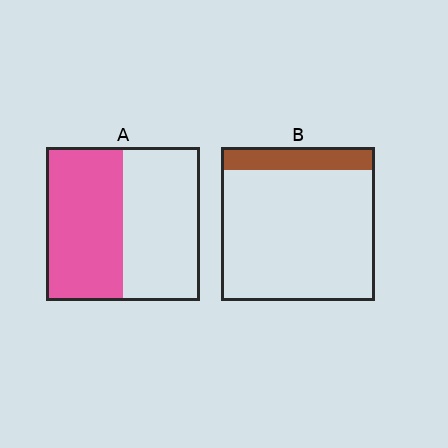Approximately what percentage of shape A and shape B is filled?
A is approximately 50% and B is approximately 15%.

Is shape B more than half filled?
No.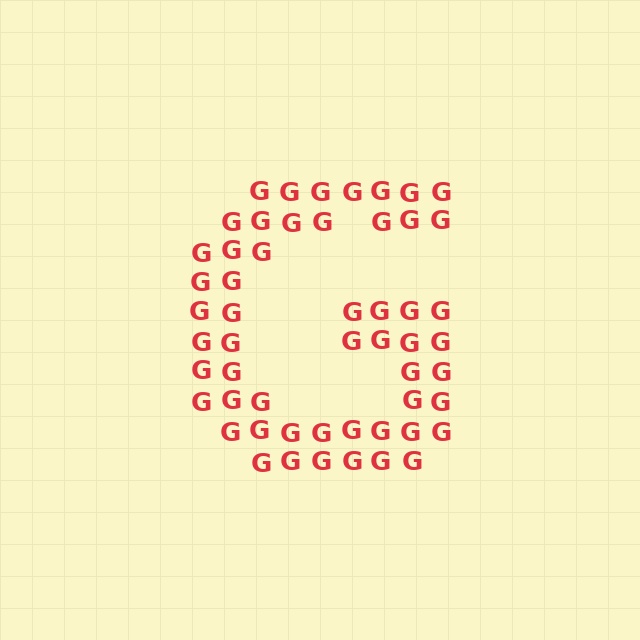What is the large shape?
The large shape is the letter G.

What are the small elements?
The small elements are letter G's.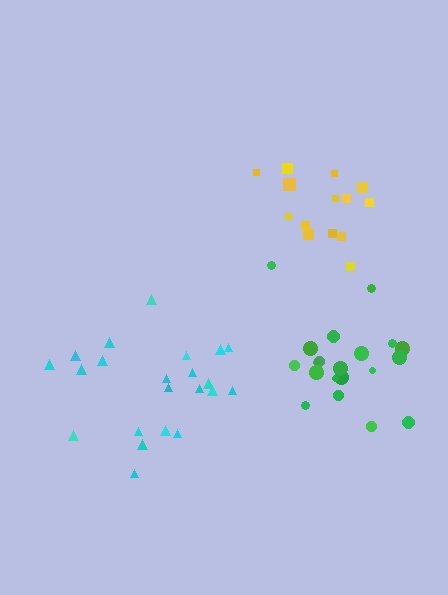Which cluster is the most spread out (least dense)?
Green.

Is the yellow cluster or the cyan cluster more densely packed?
Yellow.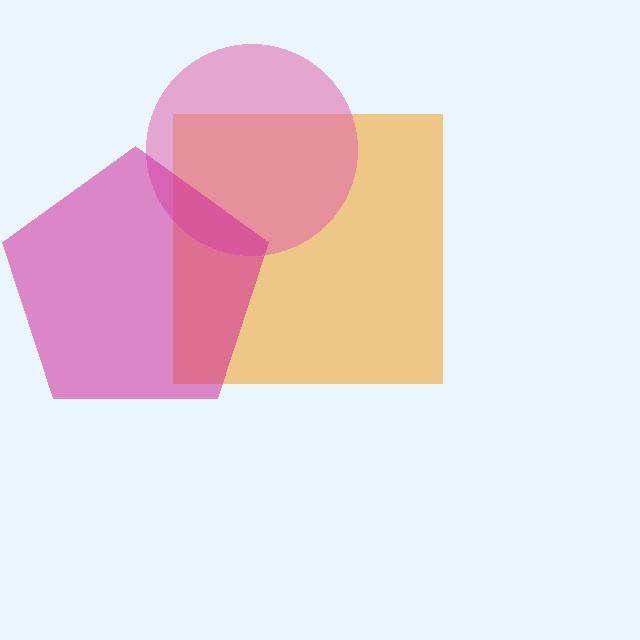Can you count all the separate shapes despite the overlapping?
Yes, there are 3 separate shapes.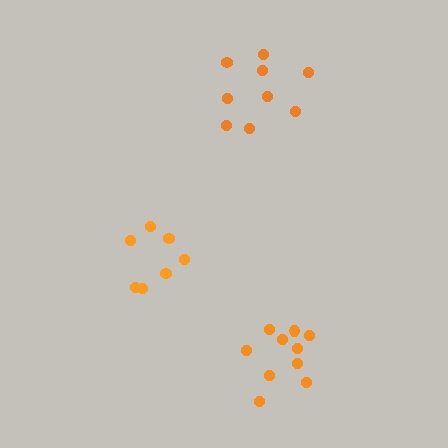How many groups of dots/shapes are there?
There are 3 groups.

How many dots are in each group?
Group 1: 10 dots, Group 2: 9 dots, Group 3: 7 dots (26 total).